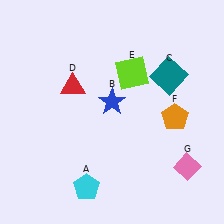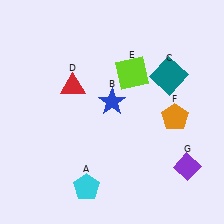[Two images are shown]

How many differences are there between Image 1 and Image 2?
There is 1 difference between the two images.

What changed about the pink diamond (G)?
In Image 1, G is pink. In Image 2, it changed to purple.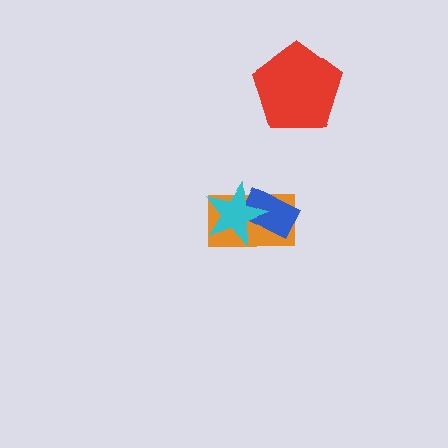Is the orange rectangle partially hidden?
Yes, it is partially covered by another shape.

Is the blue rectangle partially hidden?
Yes, it is partially covered by another shape.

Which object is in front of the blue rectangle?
The cyan star is in front of the blue rectangle.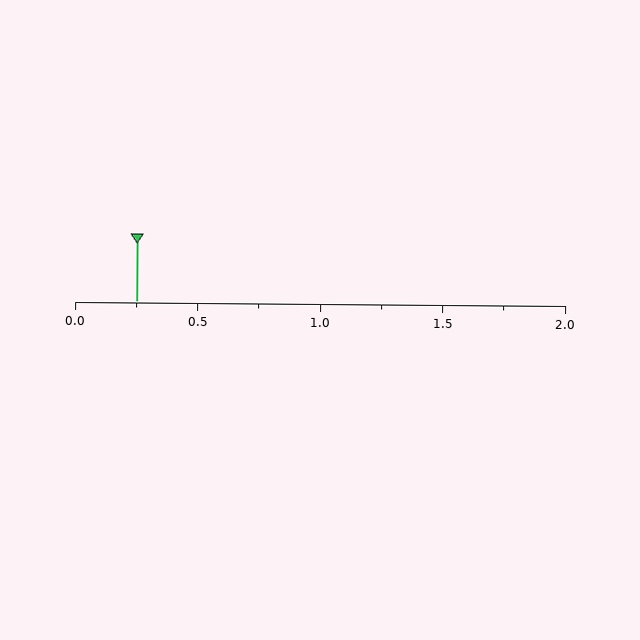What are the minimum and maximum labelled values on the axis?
The axis runs from 0.0 to 2.0.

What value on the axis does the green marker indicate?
The marker indicates approximately 0.25.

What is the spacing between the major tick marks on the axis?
The major ticks are spaced 0.5 apart.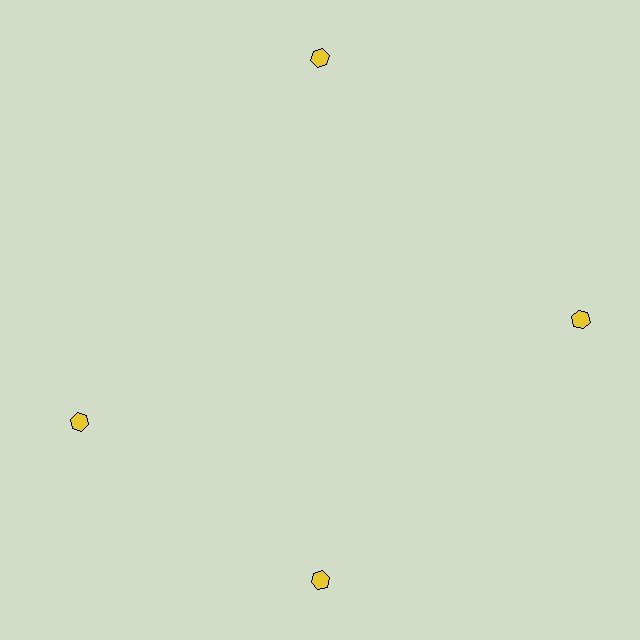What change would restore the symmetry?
The symmetry would be restored by rotating it back into even spacing with its neighbors so that all 4 hexagons sit at equal angles and equal distance from the center.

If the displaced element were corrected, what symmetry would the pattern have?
It would have 4-fold rotational symmetry — the pattern would map onto itself every 90 degrees.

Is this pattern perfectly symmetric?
No. The 4 yellow hexagons are arranged in a ring, but one element near the 9 o'clock position is rotated out of alignment along the ring, breaking the 4-fold rotational symmetry.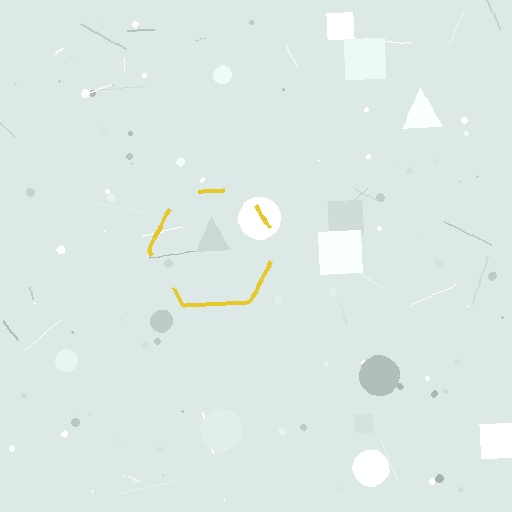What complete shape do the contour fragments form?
The contour fragments form a hexagon.